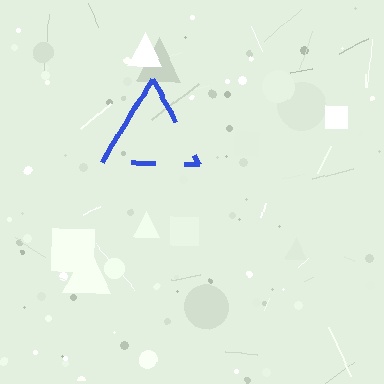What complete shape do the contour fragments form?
The contour fragments form a triangle.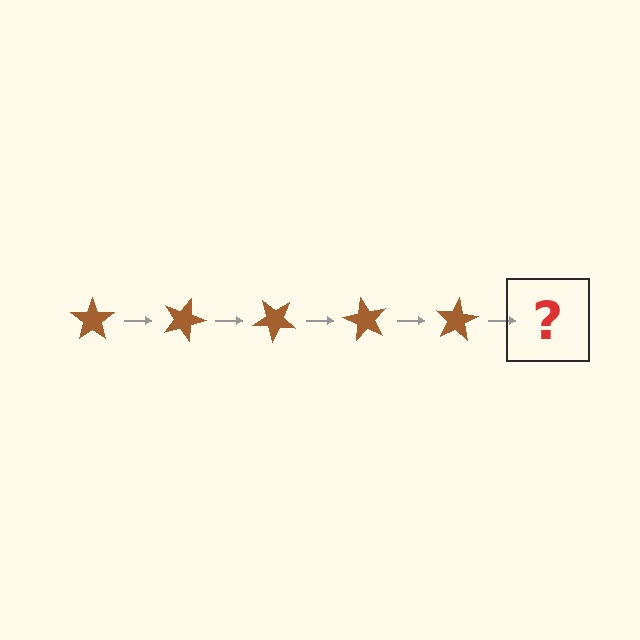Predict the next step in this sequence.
The next step is a brown star rotated 100 degrees.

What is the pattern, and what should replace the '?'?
The pattern is that the star rotates 20 degrees each step. The '?' should be a brown star rotated 100 degrees.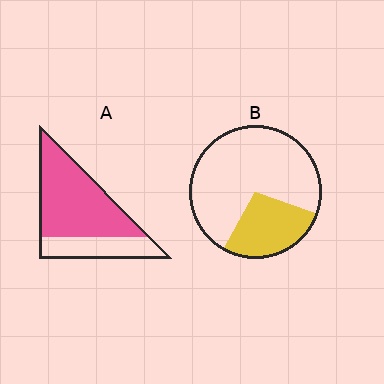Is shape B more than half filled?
No.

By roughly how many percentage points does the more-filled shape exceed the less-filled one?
By roughly 40 percentage points (A over B).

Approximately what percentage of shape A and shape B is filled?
A is approximately 70% and B is approximately 30%.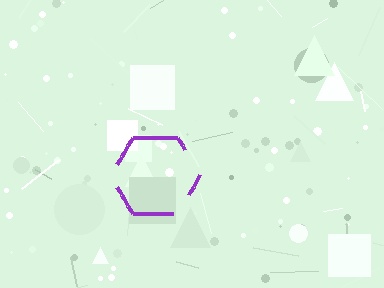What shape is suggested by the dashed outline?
The dashed outline suggests a hexagon.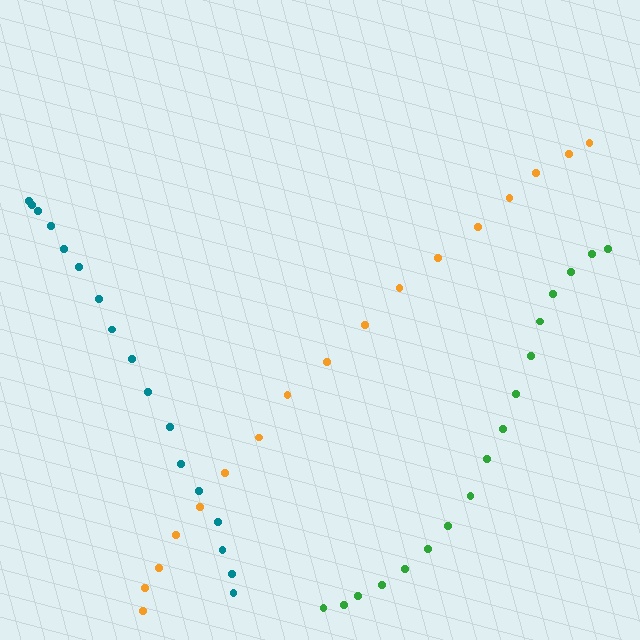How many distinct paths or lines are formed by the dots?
There are 3 distinct paths.